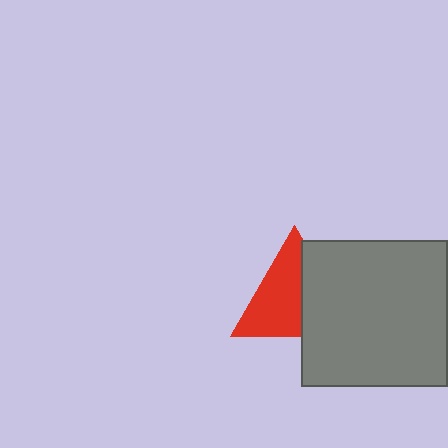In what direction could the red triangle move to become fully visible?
The red triangle could move left. That would shift it out from behind the gray square entirely.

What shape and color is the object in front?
The object in front is a gray square.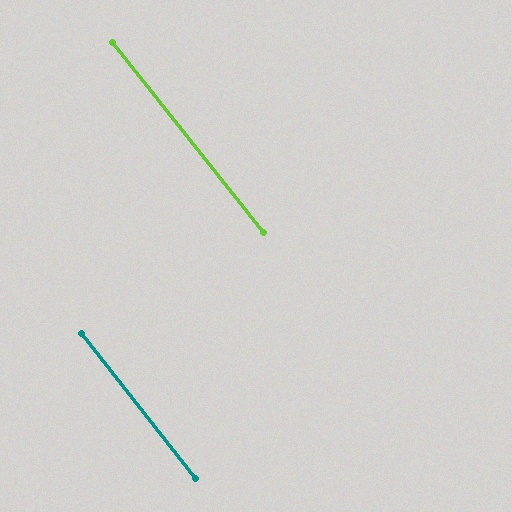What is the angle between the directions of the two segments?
Approximately 0 degrees.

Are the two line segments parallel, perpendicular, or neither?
Parallel — their directions differ by only 0.3°.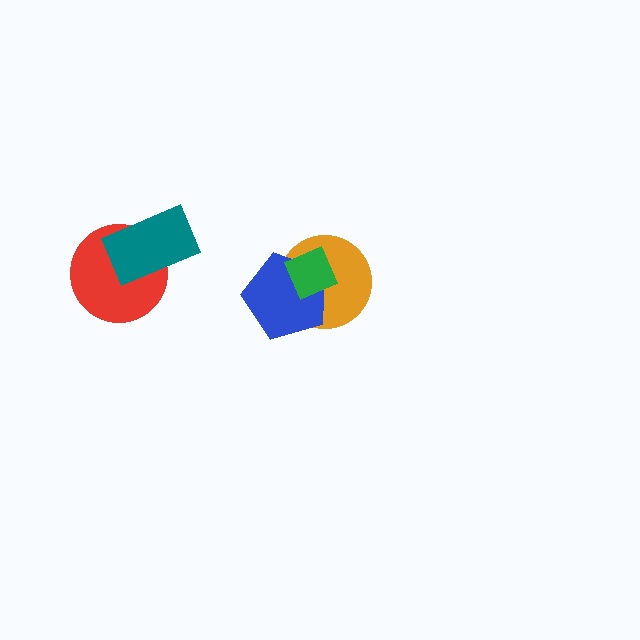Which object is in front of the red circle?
The teal rectangle is in front of the red circle.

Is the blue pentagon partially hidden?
Yes, it is partially covered by another shape.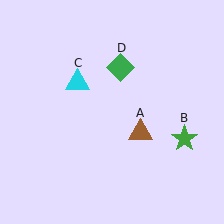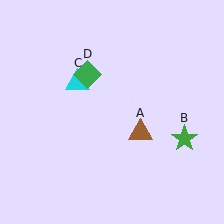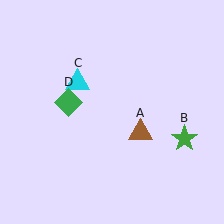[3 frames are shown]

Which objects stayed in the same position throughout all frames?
Brown triangle (object A) and green star (object B) and cyan triangle (object C) remained stationary.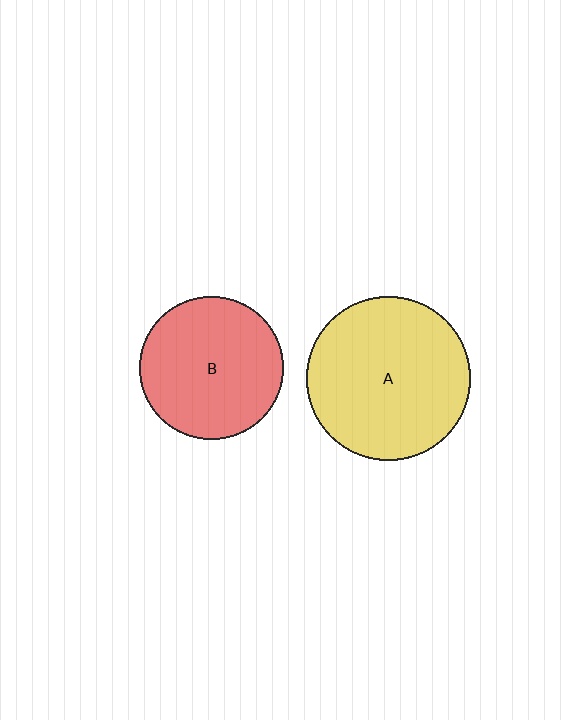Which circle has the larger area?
Circle A (yellow).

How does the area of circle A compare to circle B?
Approximately 1.3 times.